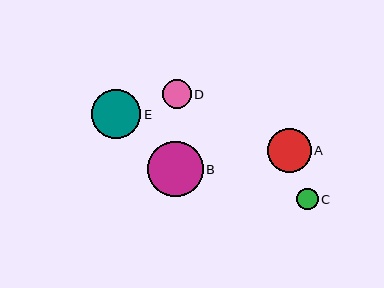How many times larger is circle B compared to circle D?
Circle B is approximately 1.9 times the size of circle D.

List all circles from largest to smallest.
From largest to smallest: B, E, A, D, C.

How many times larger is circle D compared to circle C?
Circle D is approximately 1.3 times the size of circle C.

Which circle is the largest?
Circle B is the largest with a size of approximately 56 pixels.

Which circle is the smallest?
Circle C is the smallest with a size of approximately 22 pixels.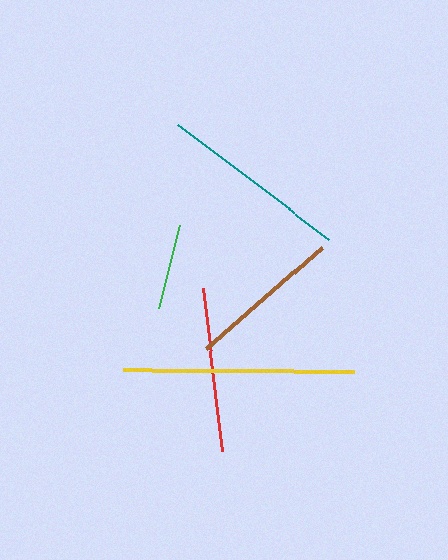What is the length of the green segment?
The green segment is approximately 86 pixels long.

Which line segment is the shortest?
The green line is the shortest at approximately 86 pixels.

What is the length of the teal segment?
The teal segment is approximately 190 pixels long.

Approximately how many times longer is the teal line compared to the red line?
The teal line is approximately 1.2 times the length of the red line.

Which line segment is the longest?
The yellow line is the longest at approximately 231 pixels.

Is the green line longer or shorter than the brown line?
The brown line is longer than the green line.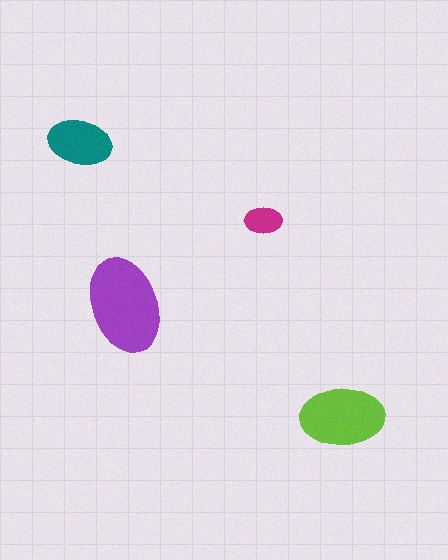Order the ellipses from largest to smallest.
the purple one, the lime one, the teal one, the magenta one.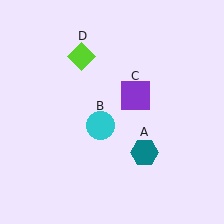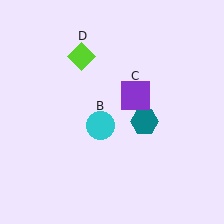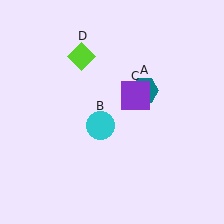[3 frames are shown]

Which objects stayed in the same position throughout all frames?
Cyan circle (object B) and purple square (object C) and lime diamond (object D) remained stationary.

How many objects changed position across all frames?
1 object changed position: teal hexagon (object A).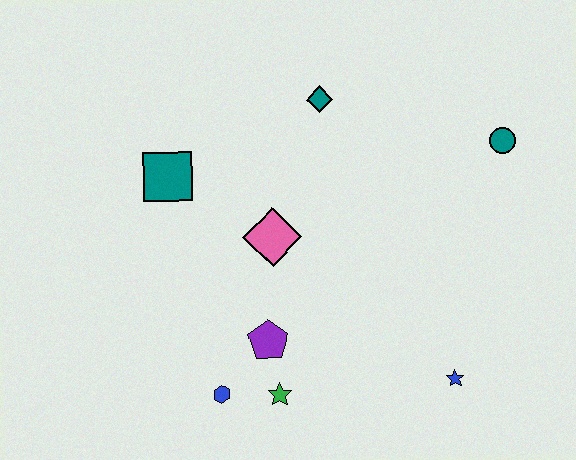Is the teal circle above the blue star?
Yes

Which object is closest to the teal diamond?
The pink diamond is closest to the teal diamond.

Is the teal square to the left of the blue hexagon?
Yes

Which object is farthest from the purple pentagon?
The teal circle is farthest from the purple pentagon.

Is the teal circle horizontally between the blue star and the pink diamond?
No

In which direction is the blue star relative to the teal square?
The blue star is to the right of the teal square.